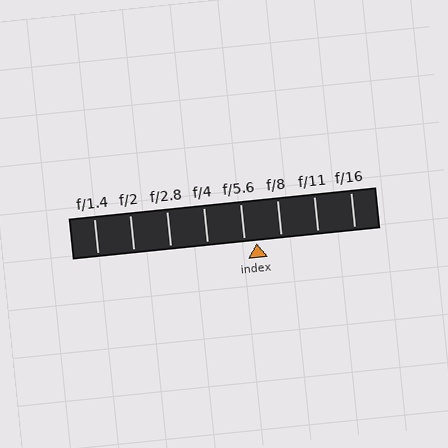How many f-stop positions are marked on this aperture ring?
There are 8 f-stop positions marked.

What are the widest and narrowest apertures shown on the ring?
The widest aperture shown is f/1.4 and the narrowest is f/16.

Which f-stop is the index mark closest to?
The index mark is closest to f/5.6.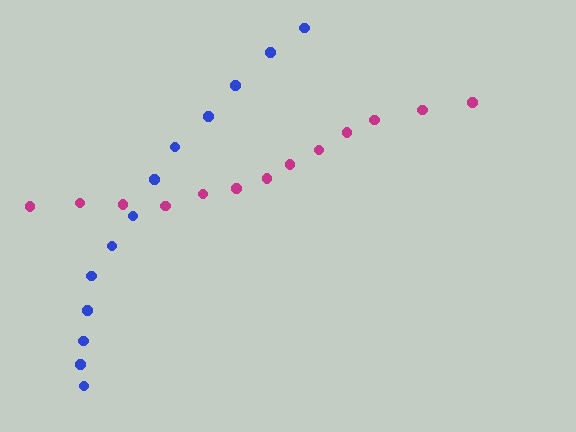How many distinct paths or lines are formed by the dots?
There are 2 distinct paths.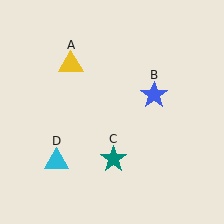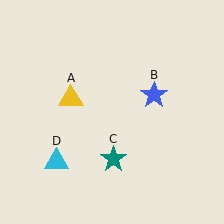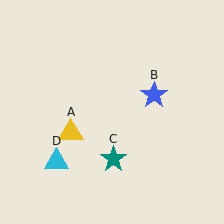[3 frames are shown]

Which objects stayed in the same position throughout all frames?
Blue star (object B) and teal star (object C) and cyan triangle (object D) remained stationary.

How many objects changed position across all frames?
1 object changed position: yellow triangle (object A).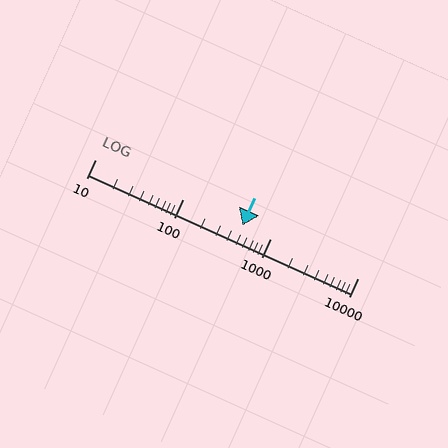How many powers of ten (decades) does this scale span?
The scale spans 3 decades, from 10 to 10000.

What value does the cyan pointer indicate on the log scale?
The pointer indicates approximately 480.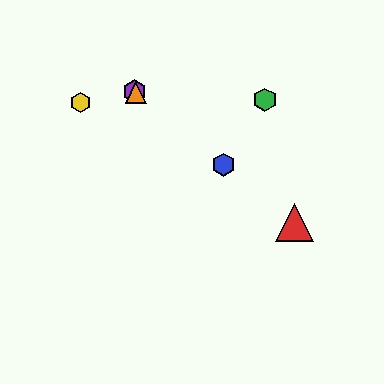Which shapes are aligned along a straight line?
The red triangle, the blue hexagon, the purple hexagon, the orange triangle are aligned along a straight line.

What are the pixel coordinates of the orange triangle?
The orange triangle is at (136, 93).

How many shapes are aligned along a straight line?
4 shapes (the red triangle, the blue hexagon, the purple hexagon, the orange triangle) are aligned along a straight line.